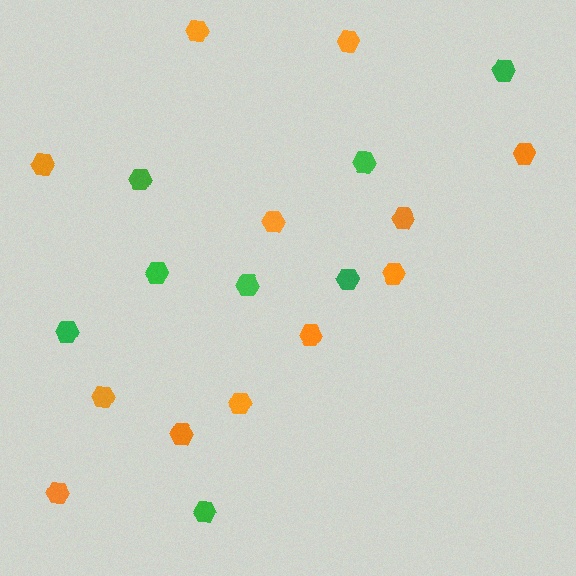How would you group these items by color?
There are 2 groups: one group of green hexagons (8) and one group of orange hexagons (12).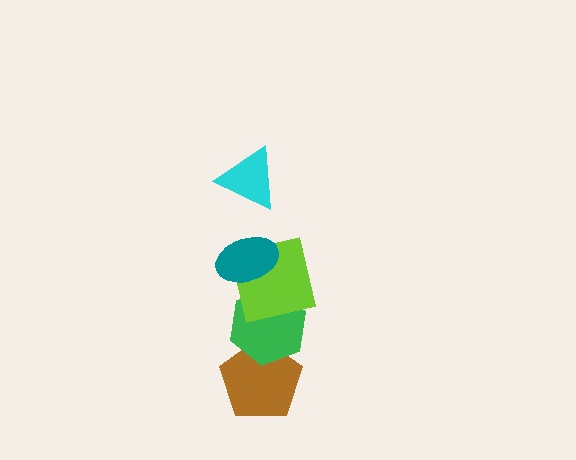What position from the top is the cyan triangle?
The cyan triangle is 1st from the top.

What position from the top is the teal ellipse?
The teal ellipse is 2nd from the top.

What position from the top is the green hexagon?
The green hexagon is 4th from the top.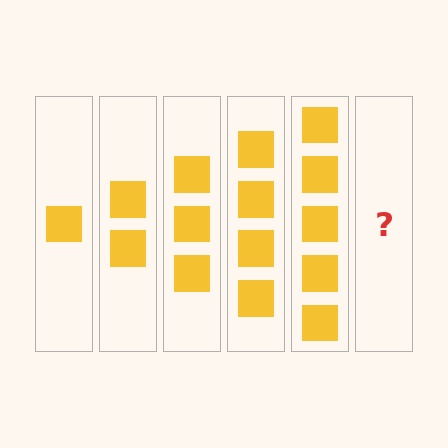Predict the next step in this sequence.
The next step is 6 squares.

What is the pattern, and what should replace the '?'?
The pattern is that each step adds one more square. The '?' should be 6 squares.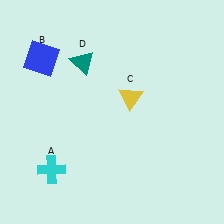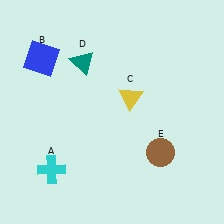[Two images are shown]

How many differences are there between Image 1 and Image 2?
There is 1 difference between the two images.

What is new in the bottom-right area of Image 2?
A brown circle (E) was added in the bottom-right area of Image 2.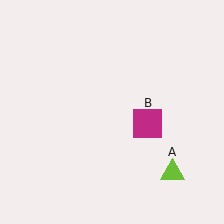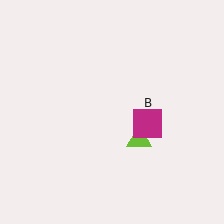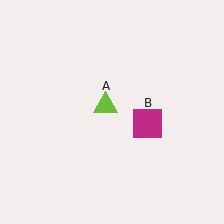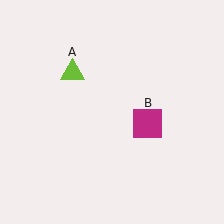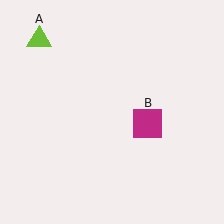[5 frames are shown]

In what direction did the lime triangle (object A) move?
The lime triangle (object A) moved up and to the left.